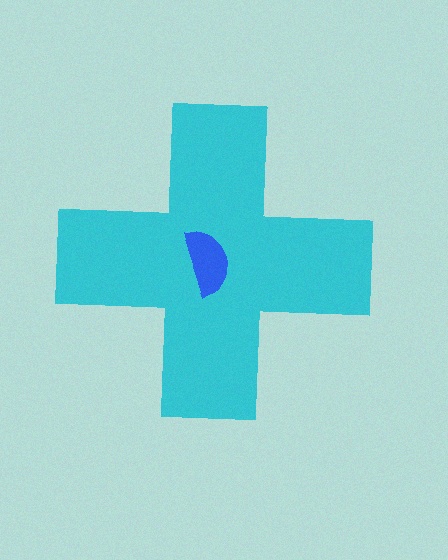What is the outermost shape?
The cyan cross.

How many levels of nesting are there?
2.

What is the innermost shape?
The blue semicircle.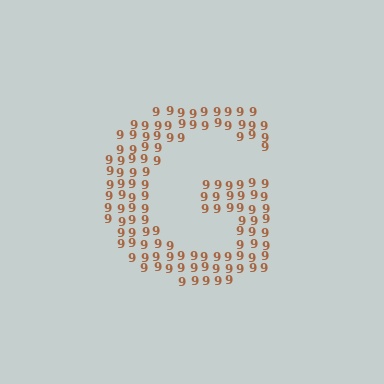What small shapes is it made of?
It is made of small digit 9's.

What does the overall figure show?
The overall figure shows the letter G.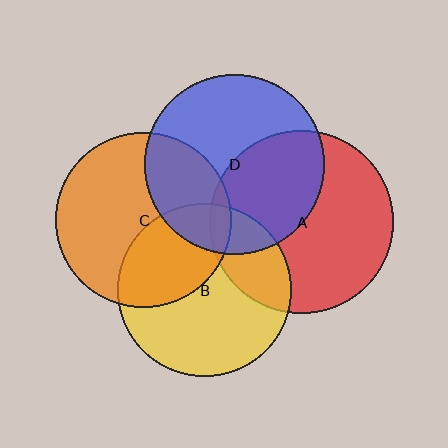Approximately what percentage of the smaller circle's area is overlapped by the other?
Approximately 40%.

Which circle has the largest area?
Circle A (red).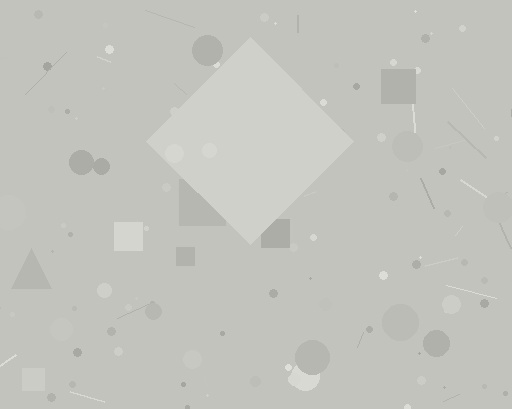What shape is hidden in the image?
A diamond is hidden in the image.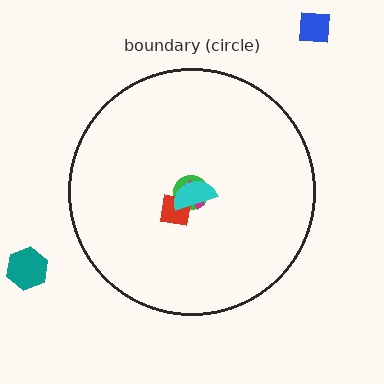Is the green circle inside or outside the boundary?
Inside.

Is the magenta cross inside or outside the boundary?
Inside.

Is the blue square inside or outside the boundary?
Outside.